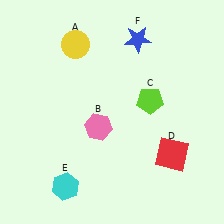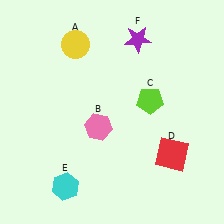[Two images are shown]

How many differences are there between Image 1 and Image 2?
There is 1 difference between the two images.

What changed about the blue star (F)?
In Image 1, F is blue. In Image 2, it changed to purple.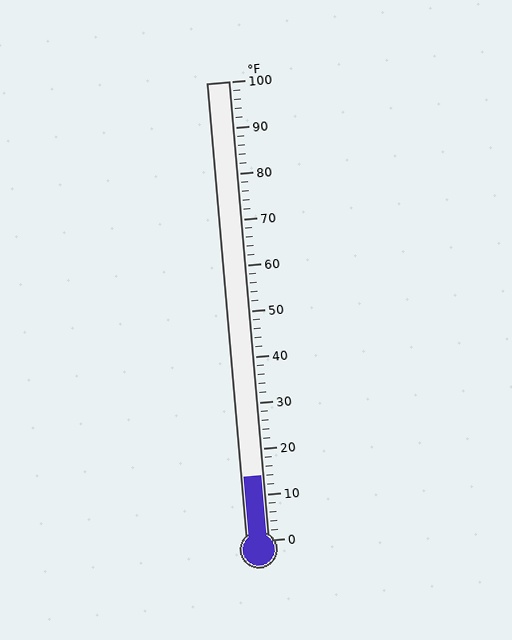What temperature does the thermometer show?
The thermometer shows approximately 14°F.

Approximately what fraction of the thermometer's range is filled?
The thermometer is filled to approximately 15% of its range.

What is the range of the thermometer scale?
The thermometer scale ranges from 0°F to 100°F.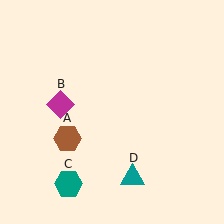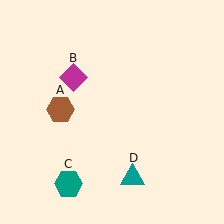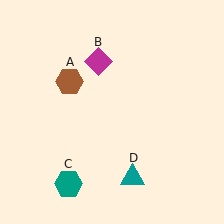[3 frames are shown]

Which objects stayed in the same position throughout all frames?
Teal hexagon (object C) and teal triangle (object D) remained stationary.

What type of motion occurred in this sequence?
The brown hexagon (object A), magenta diamond (object B) rotated clockwise around the center of the scene.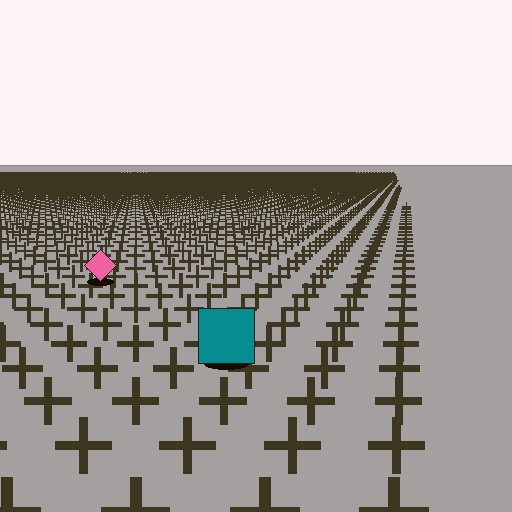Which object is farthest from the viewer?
The pink diamond is farthest from the viewer. It appears smaller and the ground texture around it is denser.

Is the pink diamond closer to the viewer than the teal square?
No. The teal square is closer — you can tell from the texture gradient: the ground texture is coarser near it.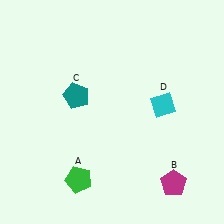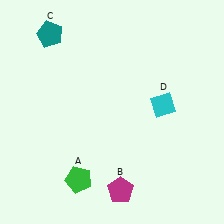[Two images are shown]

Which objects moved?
The objects that moved are: the magenta pentagon (B), the teal pentagon (C).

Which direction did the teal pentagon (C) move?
The teal pentagon (C) moved up.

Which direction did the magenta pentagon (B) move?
The magenta pentagon (B) moved left.